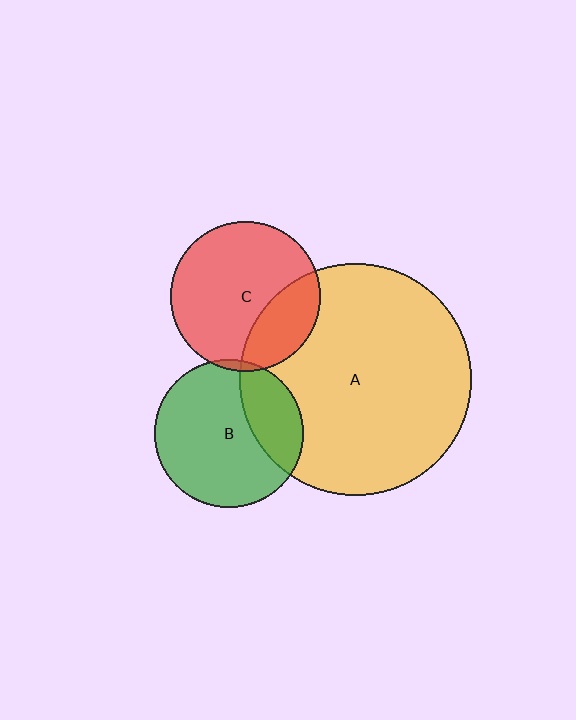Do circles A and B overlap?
Yes.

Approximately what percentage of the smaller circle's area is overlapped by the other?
Approximately 25%.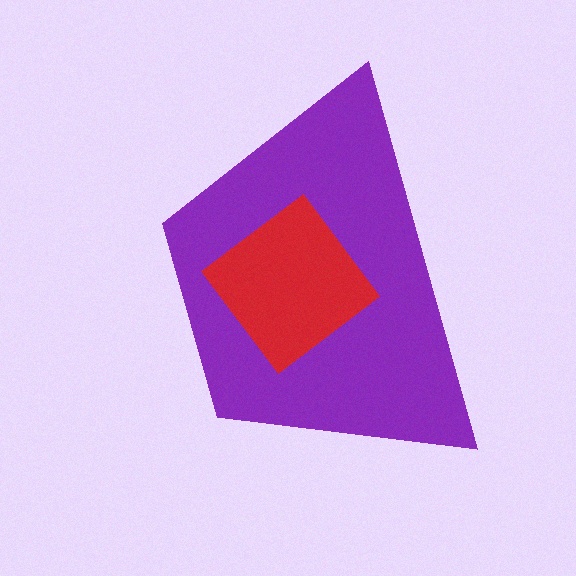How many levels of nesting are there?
2.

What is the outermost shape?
The purple trapezoid.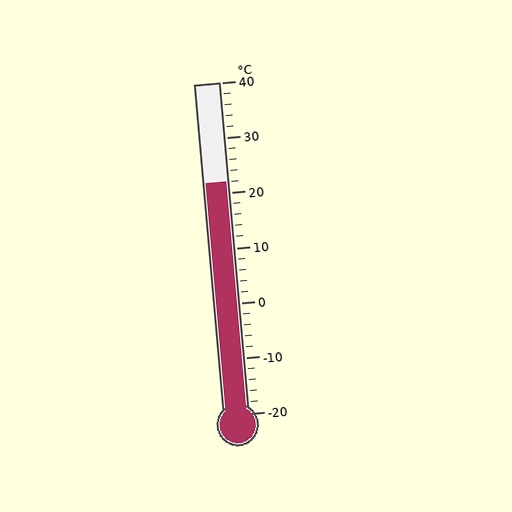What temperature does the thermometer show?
The thermometer shows approximately 22°C.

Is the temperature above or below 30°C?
The temperature is below 30°C.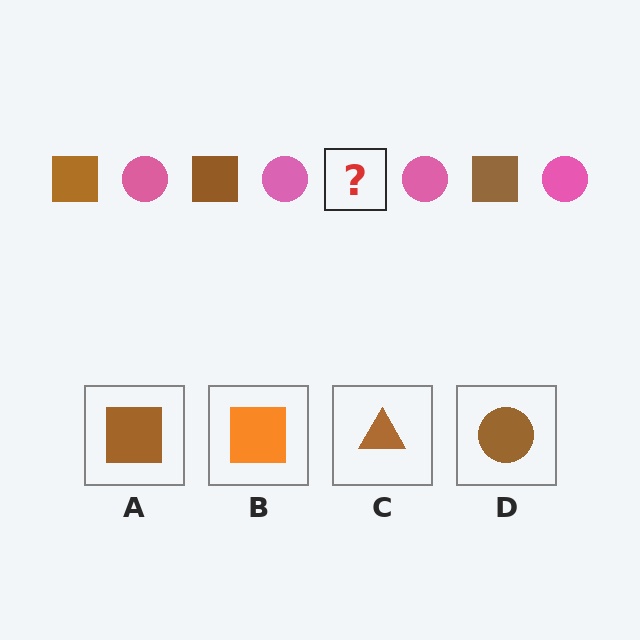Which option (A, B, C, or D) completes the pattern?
A.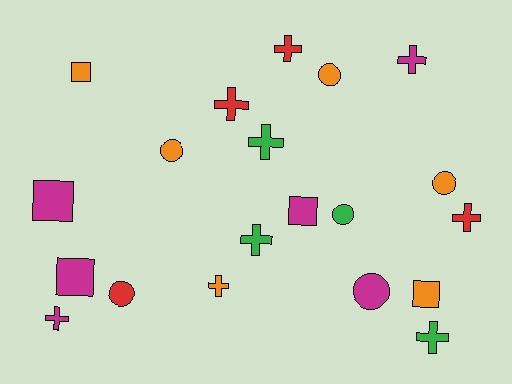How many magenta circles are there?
There is 1 magenta circle.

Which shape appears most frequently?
Cross, with 9 objects.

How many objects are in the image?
There are 20 objects.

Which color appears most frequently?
Magenta, with 6 objects.